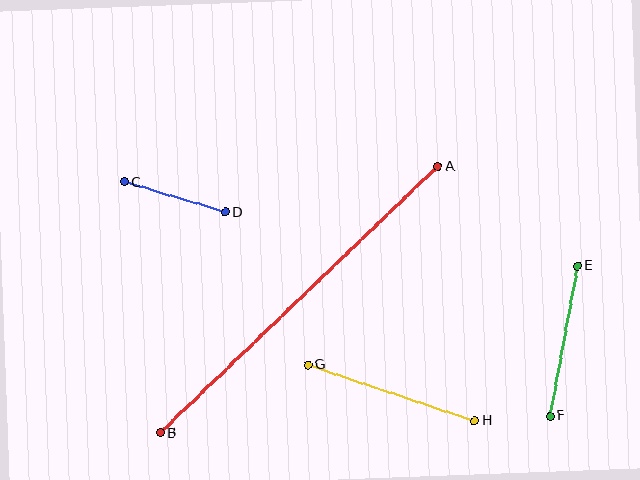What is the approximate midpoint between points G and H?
The midpoint is at approximately (391, 393) pixels.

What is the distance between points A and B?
The distance is approximately 385 pixels.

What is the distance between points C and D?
The distance is approximately 106 pixels.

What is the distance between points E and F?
The distance is approximately 153 pixels.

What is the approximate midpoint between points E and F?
The midpoint is at approximately (564, 341) pixels.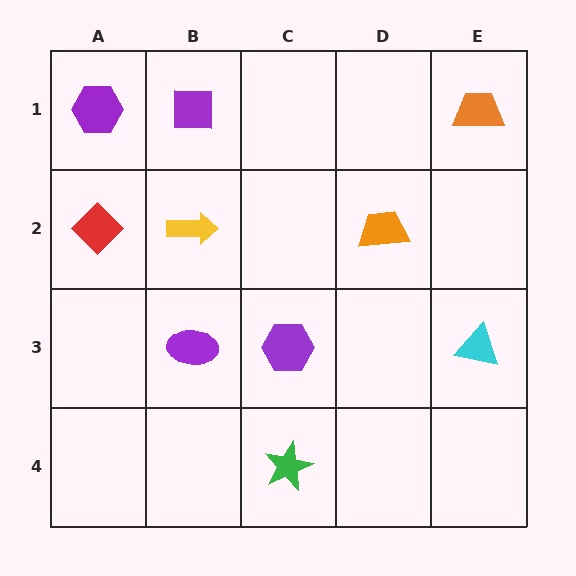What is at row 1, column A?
A purple hexagon.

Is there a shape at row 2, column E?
No, that cell is empty.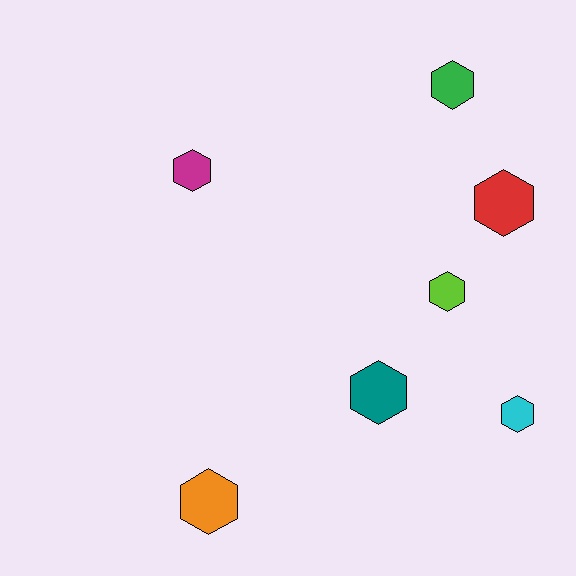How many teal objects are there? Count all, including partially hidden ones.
There is 1 teal object.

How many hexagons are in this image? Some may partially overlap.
There are 7 hexagons.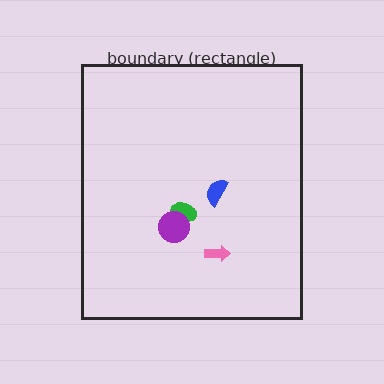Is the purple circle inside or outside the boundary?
Inside.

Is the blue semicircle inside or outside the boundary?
Inside.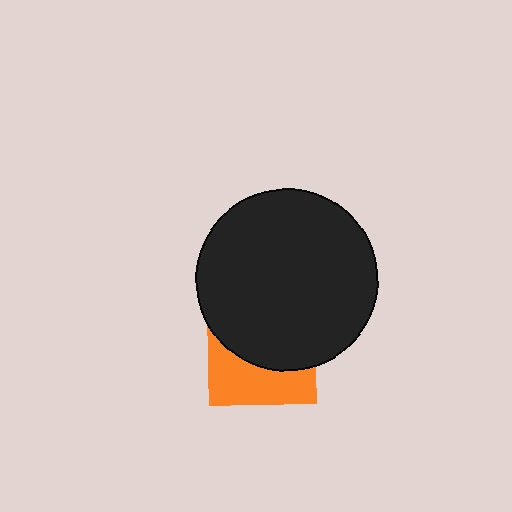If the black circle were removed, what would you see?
You would see the complete orange square.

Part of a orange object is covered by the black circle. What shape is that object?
It is a square.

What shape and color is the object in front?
The object in front is a black circle.